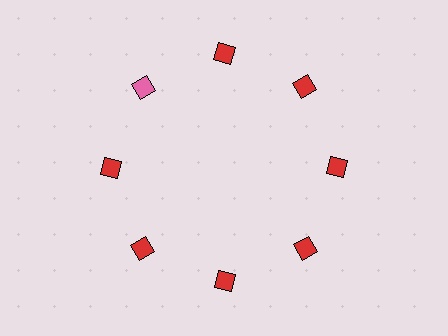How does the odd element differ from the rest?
It has a different color: pink instead of red.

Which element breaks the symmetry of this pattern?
The pink square at roughly the 10 o'clock position breaks the symmetry. All other shapes are red squares.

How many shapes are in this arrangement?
There are 8 shapes arranged in a ring pattern.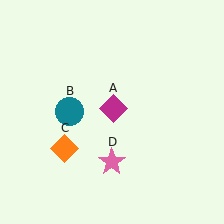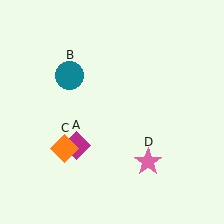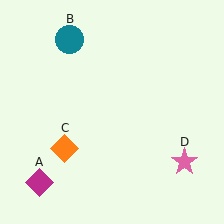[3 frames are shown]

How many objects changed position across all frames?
3 objects changed position: magenta diamond (object A), teal circle (object B), pink star (object D).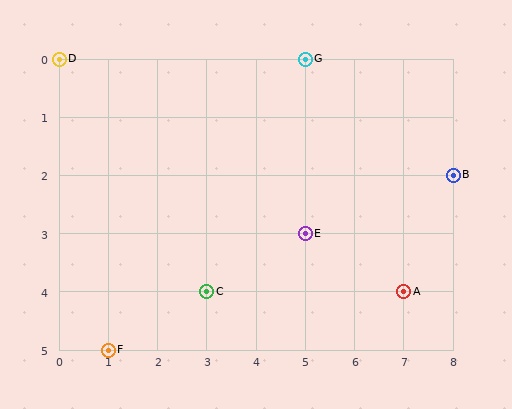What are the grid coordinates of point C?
Point C is at grid coordinates (3, 4).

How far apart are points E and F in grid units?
Points E and F are 4 columns and 2 rows apart (about 4.5 grid units diagonally).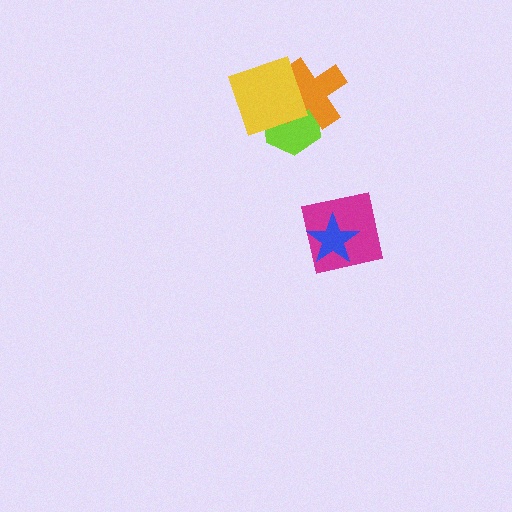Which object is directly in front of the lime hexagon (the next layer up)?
The orange cross is directly in front of the lime hexagon.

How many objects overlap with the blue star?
1 object overlaps with the blue star.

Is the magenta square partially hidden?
Yes, it is partially covered by another shape.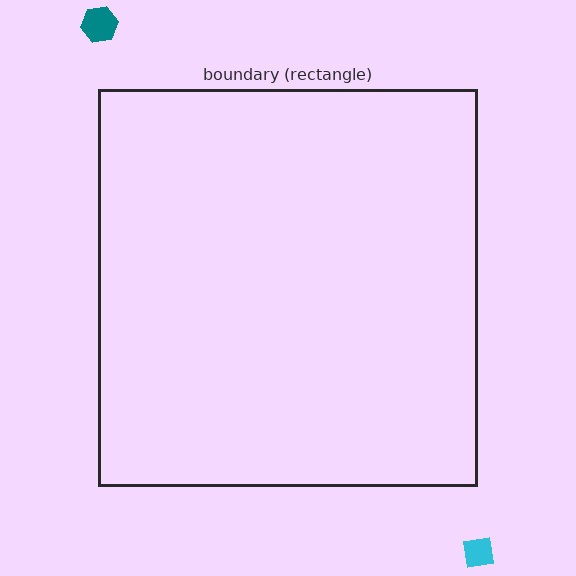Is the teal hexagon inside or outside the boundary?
Outside.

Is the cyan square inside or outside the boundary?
Outside.